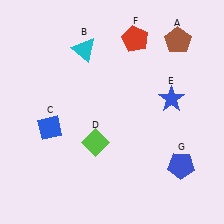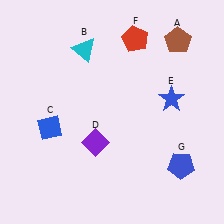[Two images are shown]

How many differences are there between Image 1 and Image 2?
There is 1 difference between the two images.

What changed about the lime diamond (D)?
In Image 1, D is lime. In Image 2, it changed to purple.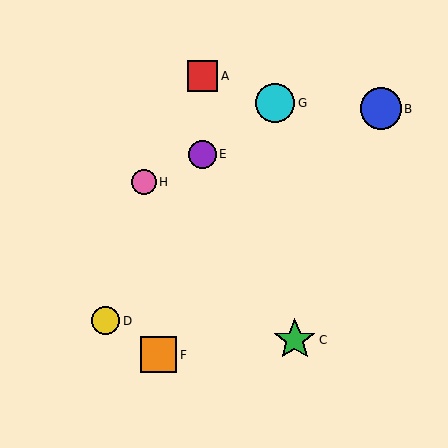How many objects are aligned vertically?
2 objects (A, E) are aligned vertically.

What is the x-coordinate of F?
Object F is at x≈159.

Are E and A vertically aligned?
Yes, both are at x≈202.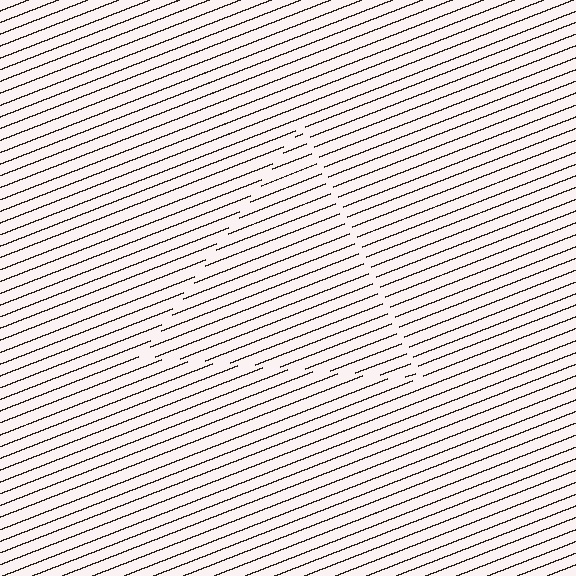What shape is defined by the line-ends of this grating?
An illusory triangle. The interior of the shape contains the same grating, shifted by half a period — the contour is defined by the phase discontinuity where line-ends from the inner and outer gratings abut.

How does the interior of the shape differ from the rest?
The interior of the shape contains the same grating, shifted by half a period — the contour is defined by the phase discontinuity where line-ends from the inner and outer gratings abut.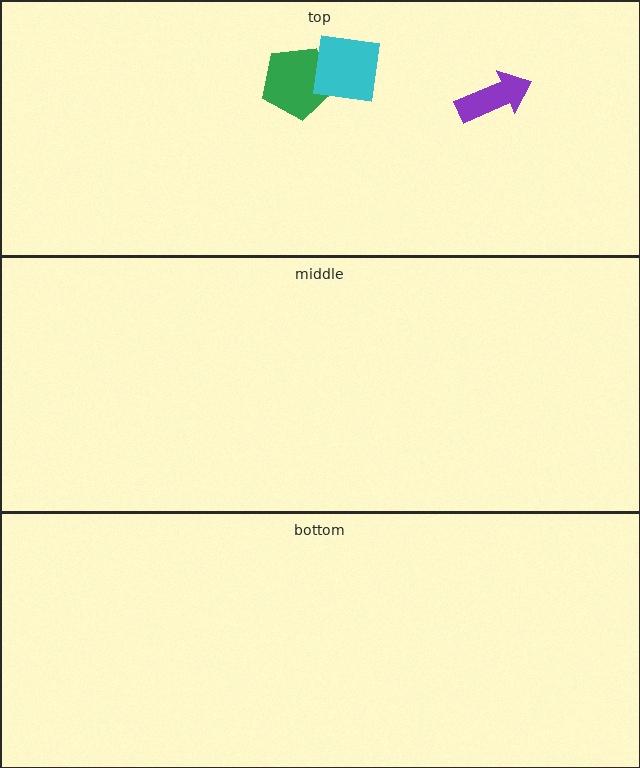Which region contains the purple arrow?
The top region.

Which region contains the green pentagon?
The top region.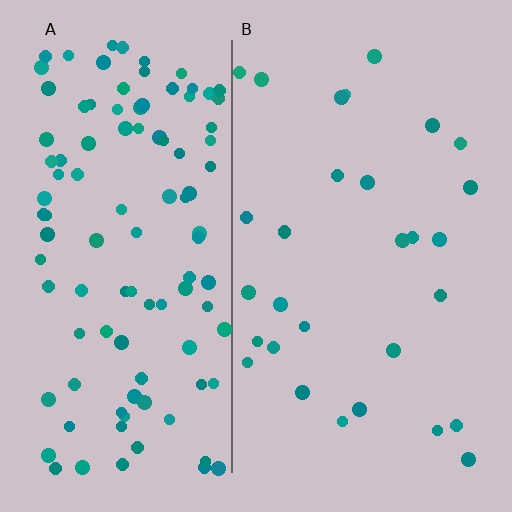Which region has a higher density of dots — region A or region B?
A (the left).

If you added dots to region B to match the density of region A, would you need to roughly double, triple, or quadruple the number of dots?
Approximately quadruple.